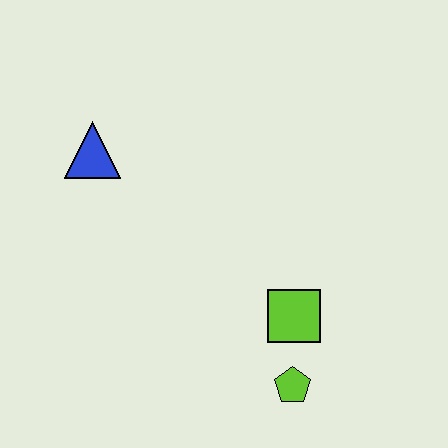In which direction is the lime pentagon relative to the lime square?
The lime pentagon is below the lime square.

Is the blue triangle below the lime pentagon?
No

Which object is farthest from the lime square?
The blue triangle is farthest from the lime square.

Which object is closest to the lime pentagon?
The lime square is closest to the lime pentagon.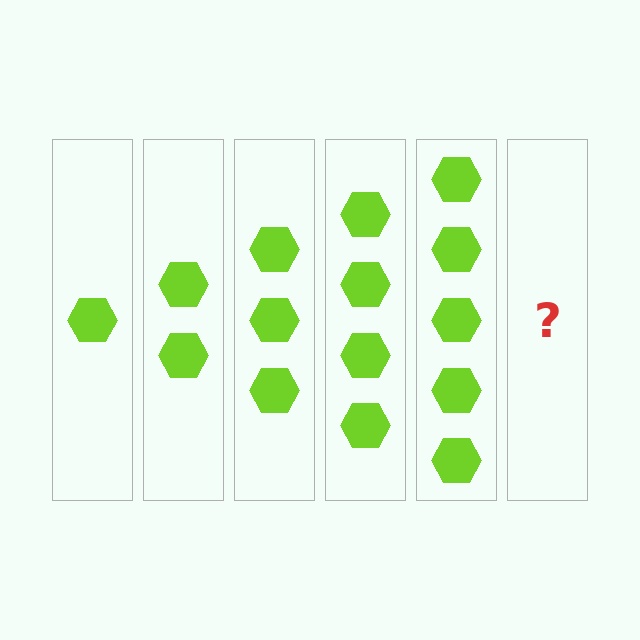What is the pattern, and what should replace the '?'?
The pattern is that each step adds one more hexagon. The '?' should be 6 hexagons.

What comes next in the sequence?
The next element should be 6 hexagons.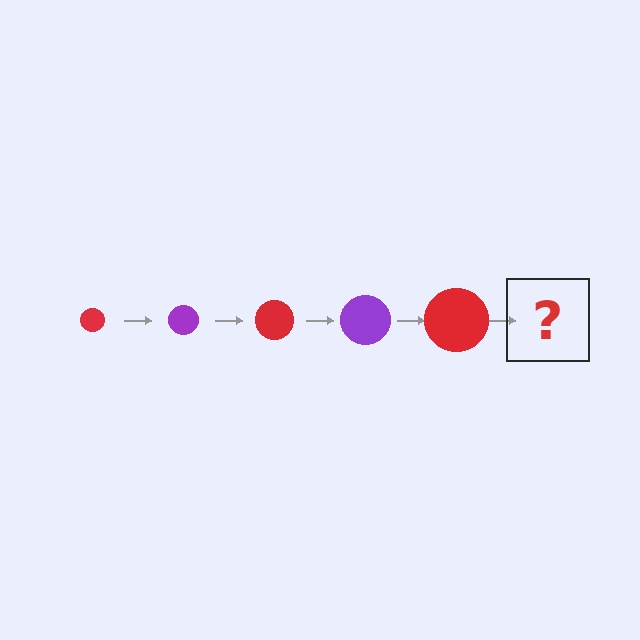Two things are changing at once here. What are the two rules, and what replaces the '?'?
The two rules are that the circle grows larger each step and the color cycles through red and purple. The '?' should be a purple circle, larger than the previous one.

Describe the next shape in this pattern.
It should be a purple circle, larger than the previous one.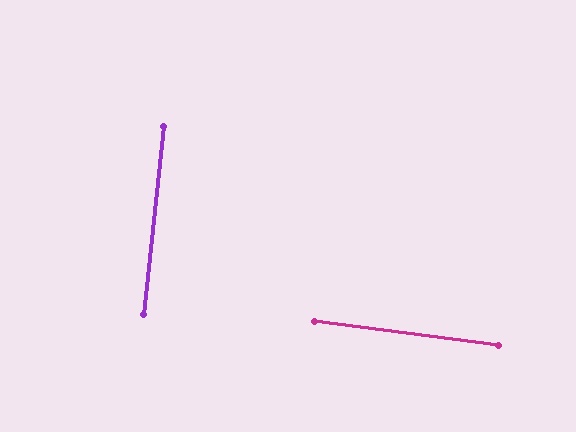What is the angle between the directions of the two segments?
Approximately 88 degrees.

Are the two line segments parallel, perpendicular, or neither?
Perpendicular — they meet at approximately 88°.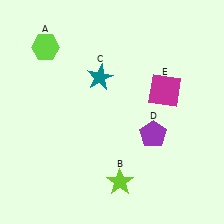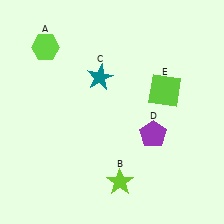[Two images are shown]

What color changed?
The square (E) changed from magenta in Image 1 to lime in Image 2.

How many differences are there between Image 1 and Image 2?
There is 1 difference between the two images.